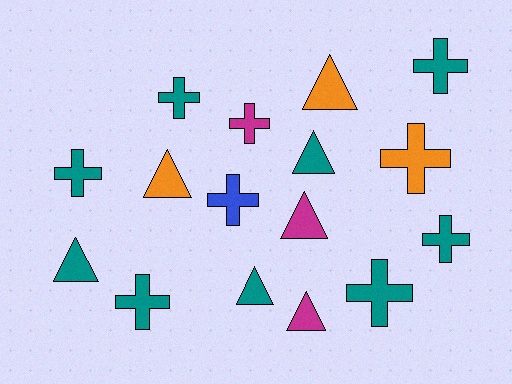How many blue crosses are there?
There is 1 blue cross.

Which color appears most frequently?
Teal, with 9 objects.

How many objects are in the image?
There are 16 objects.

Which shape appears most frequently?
Cross, with 9 objects.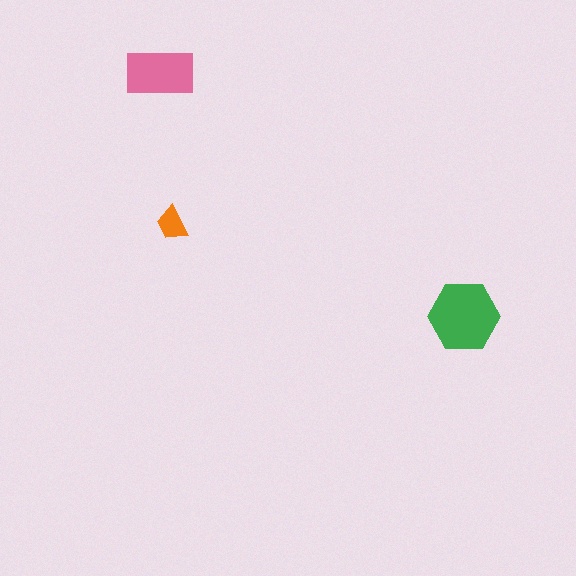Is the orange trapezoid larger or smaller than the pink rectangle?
Smaller.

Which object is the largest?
The green hexagon.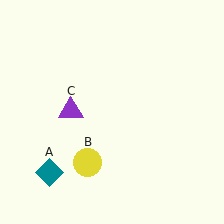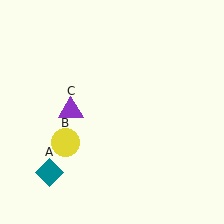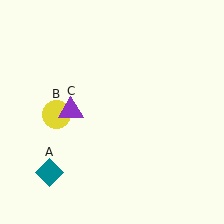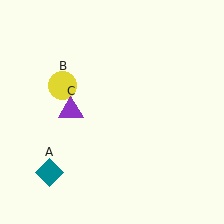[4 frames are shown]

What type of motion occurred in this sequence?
The yellow circle (object B) rotated clockwise around the center of the scene.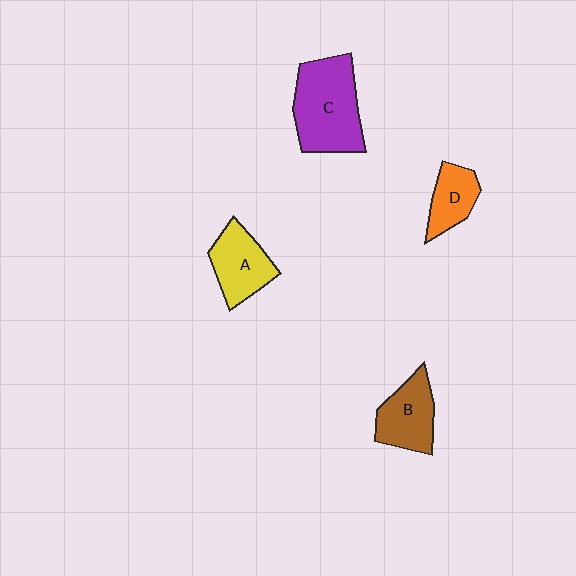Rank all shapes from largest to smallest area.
From largest to smallest: C (purple), B (brown), A (yellow), D (orange).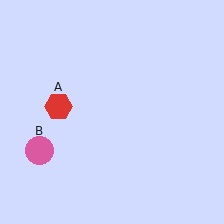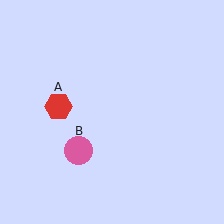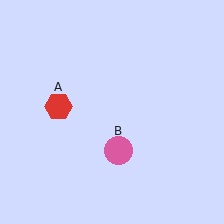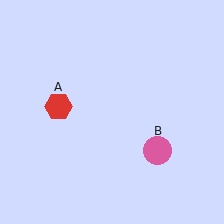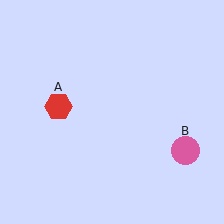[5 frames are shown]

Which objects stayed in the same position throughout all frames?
Red hexagon (object A) remained stationary.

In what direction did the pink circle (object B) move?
The pink circle (object B) moved right.